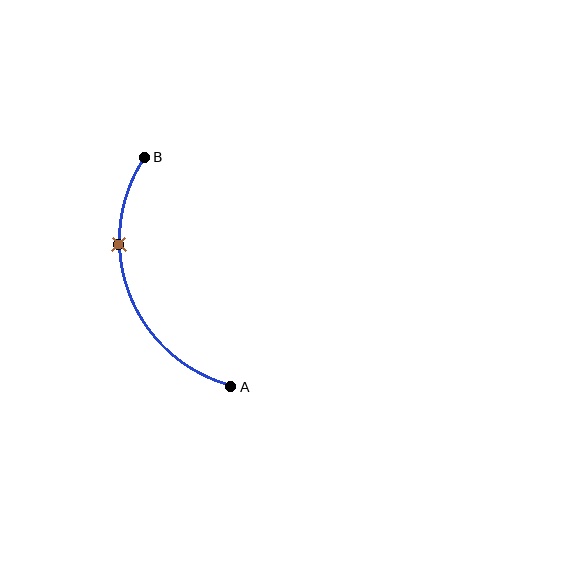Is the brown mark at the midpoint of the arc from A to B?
No. The brown mark lies on the arc but is closer to endpoint B. The arc midpoint would be at the point on the curve equidistant along the arc from both A and B.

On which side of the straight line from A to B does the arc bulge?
The arc bulges to the left of the straight line connecting A and B.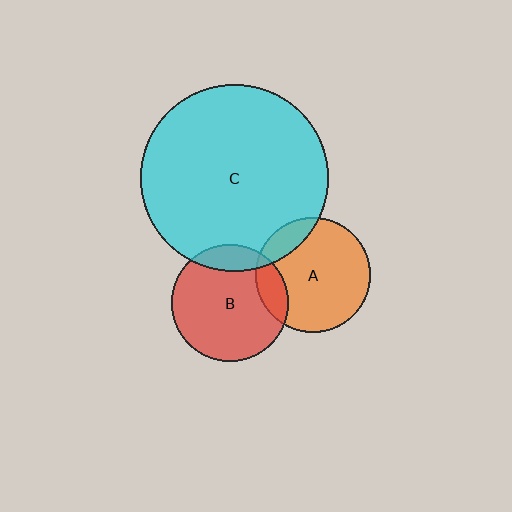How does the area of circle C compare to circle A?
Approximately 2.7 times.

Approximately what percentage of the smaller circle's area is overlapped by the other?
Approximately 15%.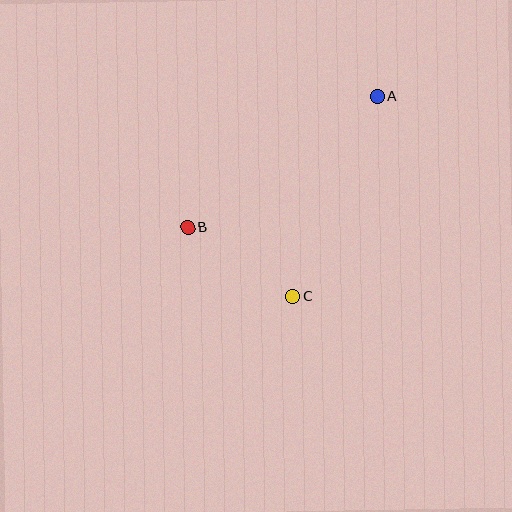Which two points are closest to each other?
Points B and C are closest to each other.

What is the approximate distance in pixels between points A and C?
The distance between A and C is approximately 218 pixels.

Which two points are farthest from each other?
Points A and B are farthest from each other.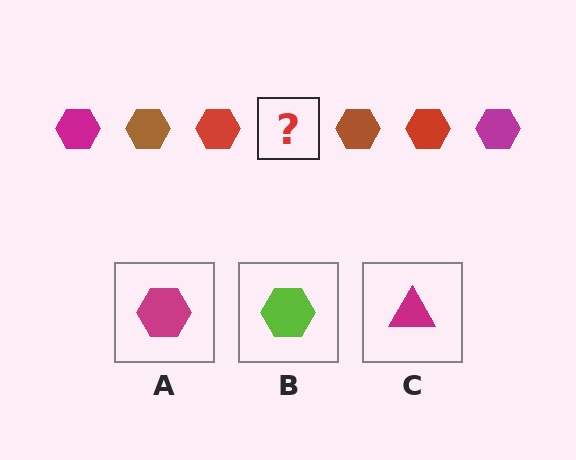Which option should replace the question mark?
Option A.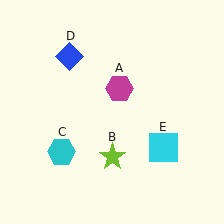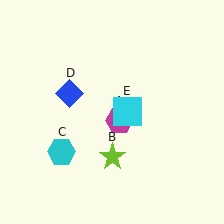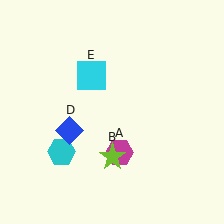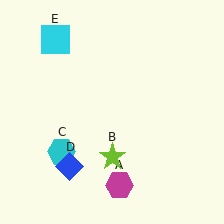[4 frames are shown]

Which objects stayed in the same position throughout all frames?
Lime star (object B) and cyan hexagon (object C) remained stationary.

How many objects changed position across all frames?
3 objects changed position: magenta hexagon (object A), blue diamond (object D), cyan square (object E).